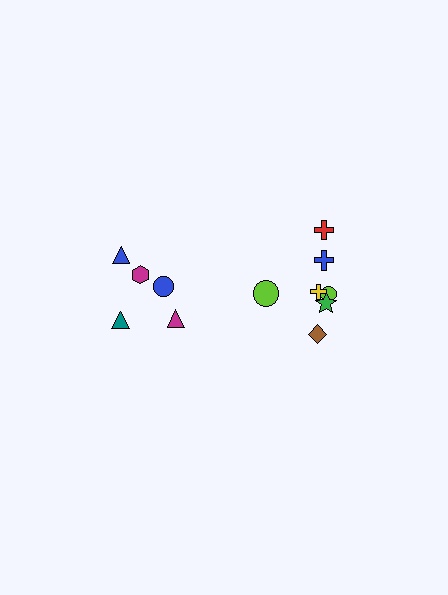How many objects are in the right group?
There are 7 objects.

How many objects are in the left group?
There are 5 objects.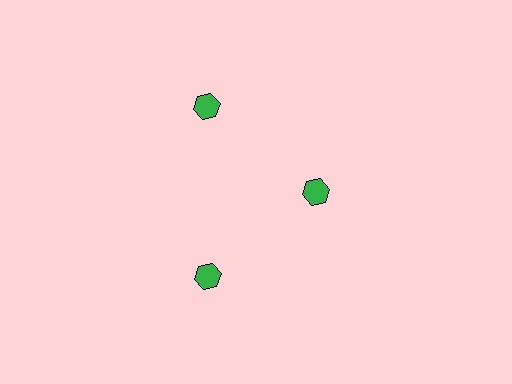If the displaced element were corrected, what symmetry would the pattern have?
It would have 3-fold rotational symmetry — the pattern would map onto itself every 120 degrees.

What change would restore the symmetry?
The symmetry would be restored by moving it outward, back onto the ring so that all 3 hexagons sit at equal angles and equal distance from the center.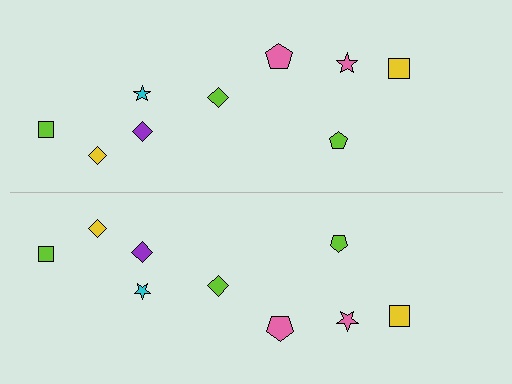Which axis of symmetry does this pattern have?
The pattern has a horizontal axis of symmetry running through the center of the image.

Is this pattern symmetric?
Yes, this pattern has bilateral (reflection) symmetry.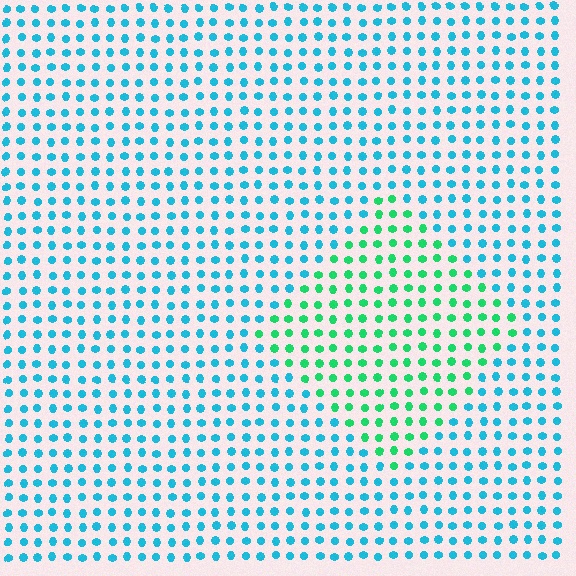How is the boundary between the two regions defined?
The boundary is defined purely by a slight shift in hue (about 45 degrees). Spacing, size, and orientation are identical on both sides.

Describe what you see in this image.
The image is filled with small cyan elements in a uniform arrangement. A diamond-shaped region is visible where the elements are tinted to a slightly different hue, forming a subtle color boundary.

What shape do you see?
I see a diamond.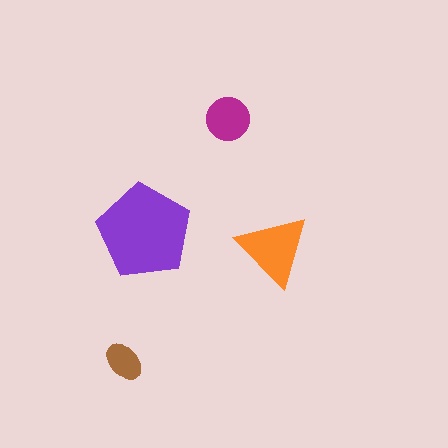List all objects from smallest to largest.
The brown ellipse, the magenta circle, the orange triangle, the purple pentagon.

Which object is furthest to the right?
The orange triangle is rightmost.